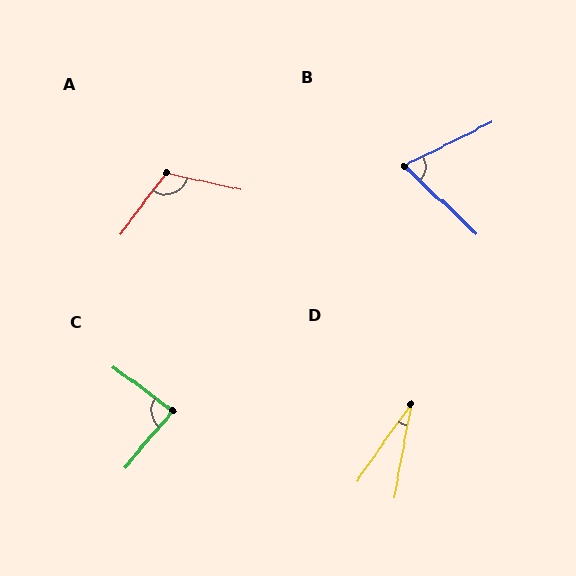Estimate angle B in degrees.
Approximately 69 degrees.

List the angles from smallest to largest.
D (25°), B (69°), C (87°), A (114°).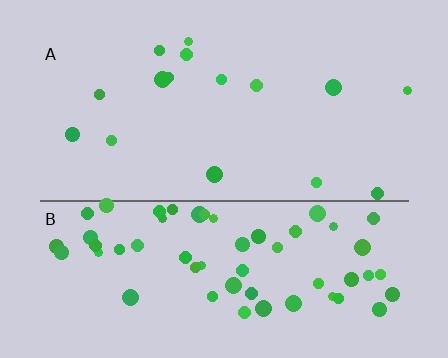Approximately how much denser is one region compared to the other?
Approximately 4.0× — region B over region A.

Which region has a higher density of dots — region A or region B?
B (the bottom).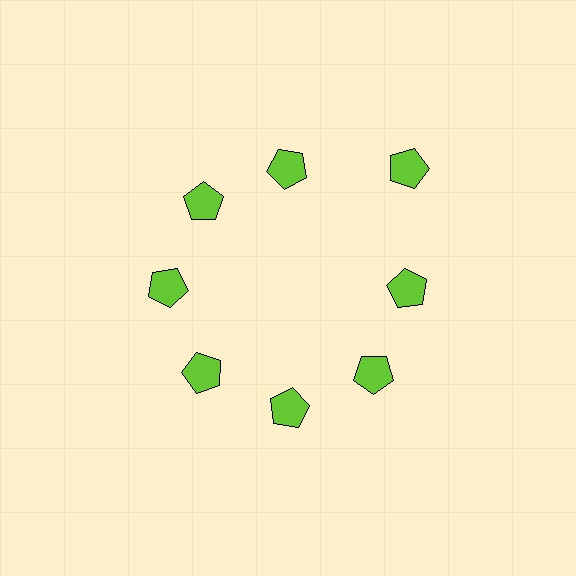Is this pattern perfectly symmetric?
No. The 8 lime pentagons are arranged in a ring, but one element near the 2 o'clock position is pushed outward from the center, breaking the 8-fold rotational symmetry.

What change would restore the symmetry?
The symmetry would be restored by moving it inward, back onto the ring so that all 8 pentagons sit at equal angles and equal distance from the center.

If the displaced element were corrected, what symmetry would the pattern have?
It would have 8-fold rotational symmetry — the pattern would map onto itself every 45 degrees.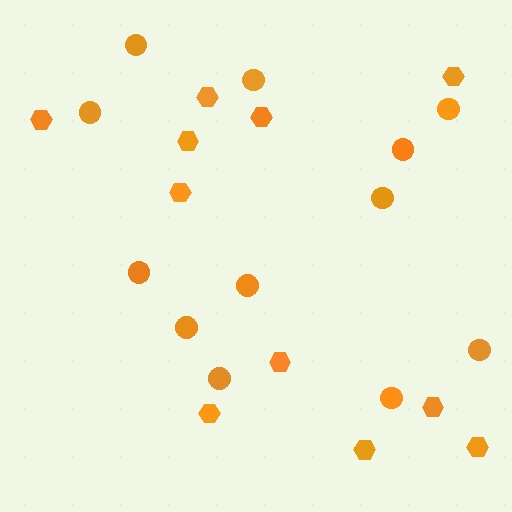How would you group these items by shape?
There are 2 groups: one group of hexagons (11) and one group of circles (12).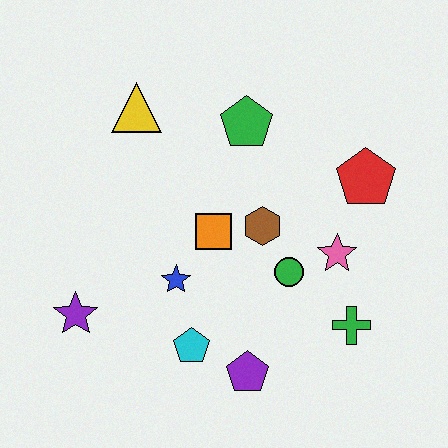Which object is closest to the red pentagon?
The pink star is closest to the red pentagon.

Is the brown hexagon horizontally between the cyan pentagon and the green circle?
Yes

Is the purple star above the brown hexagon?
No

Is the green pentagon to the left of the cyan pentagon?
No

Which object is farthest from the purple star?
The red pentagon is farthest from the purple star.